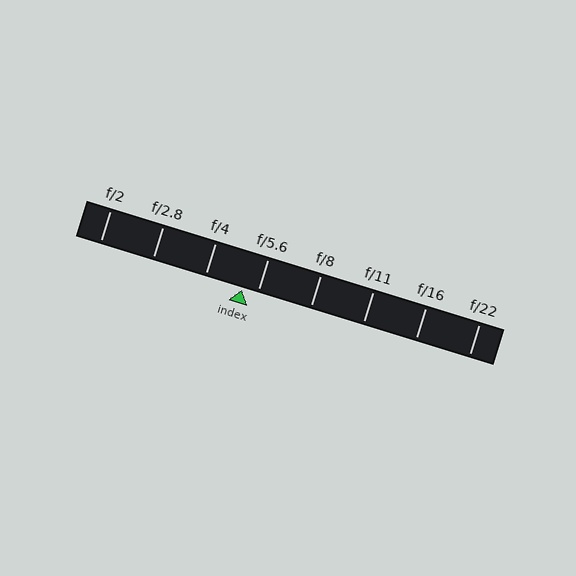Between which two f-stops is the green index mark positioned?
The index mark is between f/4 and f/5.6.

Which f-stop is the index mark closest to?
The index mark is closest to f/5.6.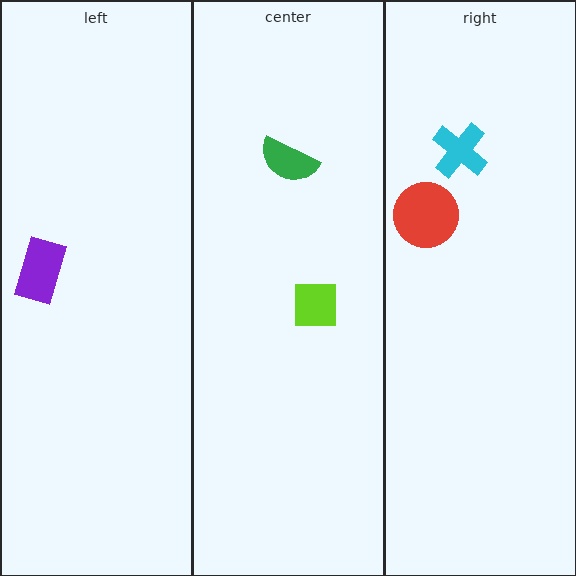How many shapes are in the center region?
2.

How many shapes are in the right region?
2.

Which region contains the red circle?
The right region.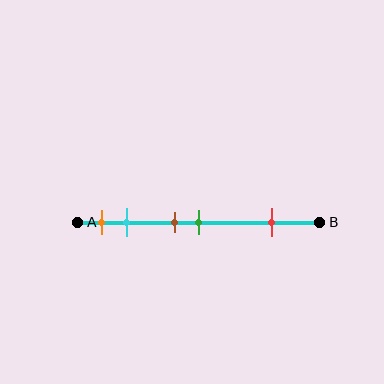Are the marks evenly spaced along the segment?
No, the marks are not evenly spaced.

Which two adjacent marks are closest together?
The brown and green marks are the closest adjacent pair.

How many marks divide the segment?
There are 5 marks dividing the segment.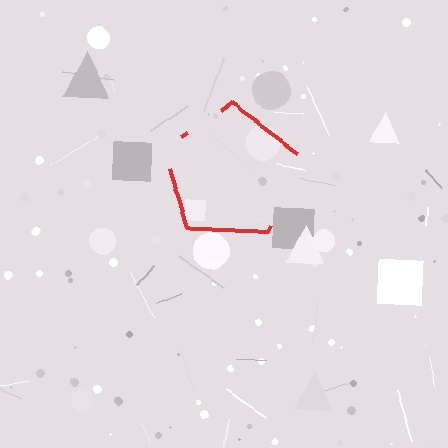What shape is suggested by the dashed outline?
The dashed outline suggests a pentagon.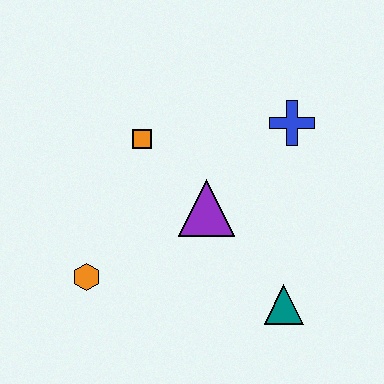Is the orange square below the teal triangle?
No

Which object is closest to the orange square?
The purple triangle is closest to the orange square.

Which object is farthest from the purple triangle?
The orange hexagon is farthest from the purple triangle.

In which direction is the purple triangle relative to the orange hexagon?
The purple triangle is to the right of the orange hexagon.